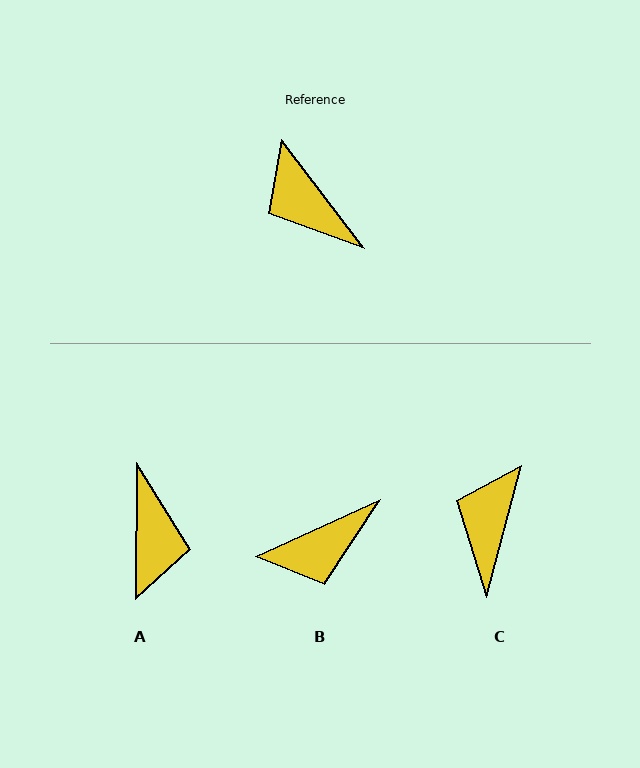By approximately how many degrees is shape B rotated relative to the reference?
Approximately 77 degrees counter-clockwise.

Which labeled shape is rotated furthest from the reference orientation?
A, about 143 degrees away.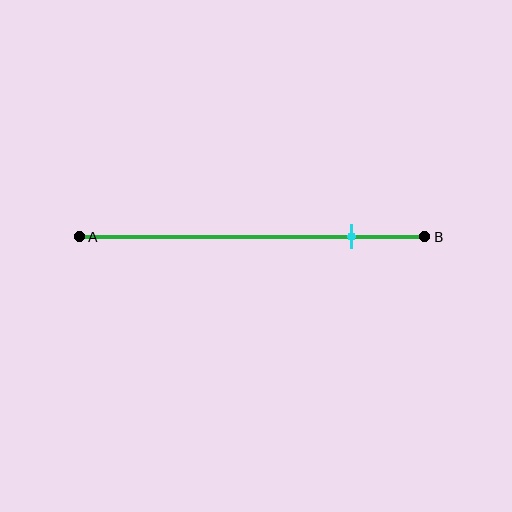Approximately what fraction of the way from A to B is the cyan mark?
The cyan mark is approximately 80% of the way from A to B.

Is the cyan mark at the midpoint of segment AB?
No, the mark is at about 80% from A, not at the 50% midpoint.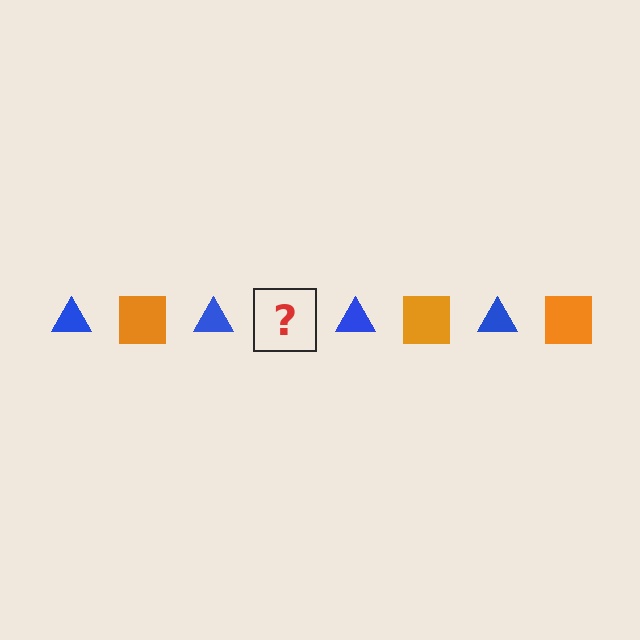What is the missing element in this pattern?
The missing element is an orange square.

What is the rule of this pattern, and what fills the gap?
The rule is that the pattern alternates between blue triangle and orange square. The gap should be filled with an orange square.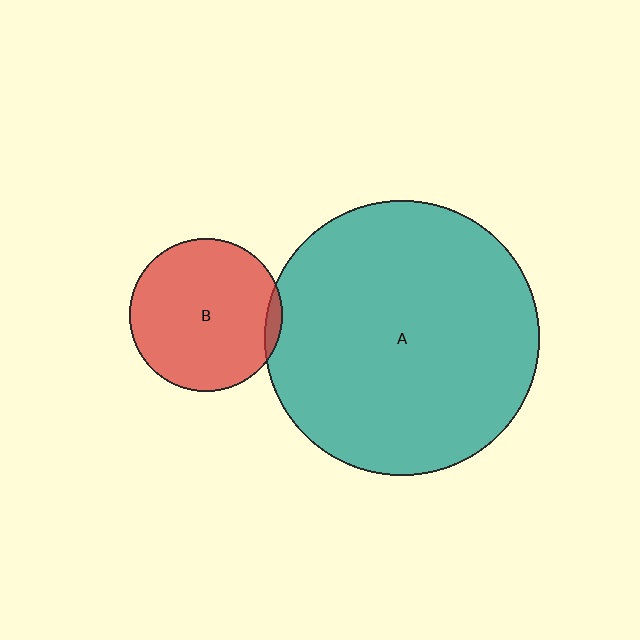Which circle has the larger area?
Circle A (teal).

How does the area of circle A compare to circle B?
Approximately 3.2 times.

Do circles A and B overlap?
Yes.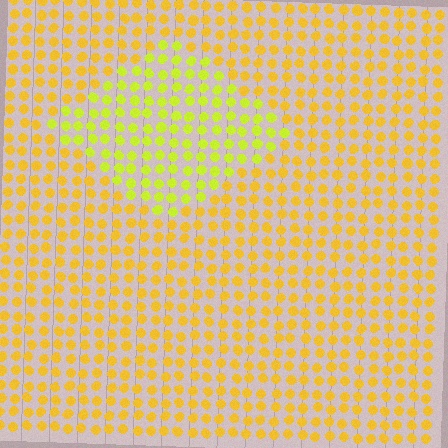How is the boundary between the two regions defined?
The boundary is defined purely by a slight shift in hue (about 28 degrees). Spacing, size, and orientation are identical on both sides.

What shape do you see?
I see a diamond.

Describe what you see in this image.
The image is filled with small yellow elements in a uniform arrangement. A diamond-shaped region is visible where the elements are tinted to a slightly different hue, forming a subtle color boundary.